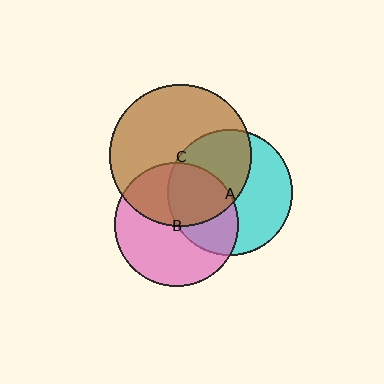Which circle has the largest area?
Circle C (brown).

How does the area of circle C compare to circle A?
Approximately 1.3 times.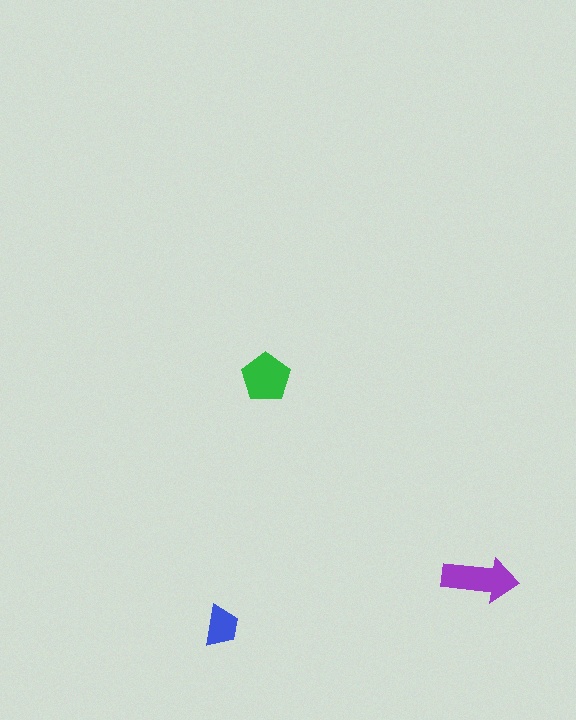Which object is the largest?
The purple arrow.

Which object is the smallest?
The blue trapezoid.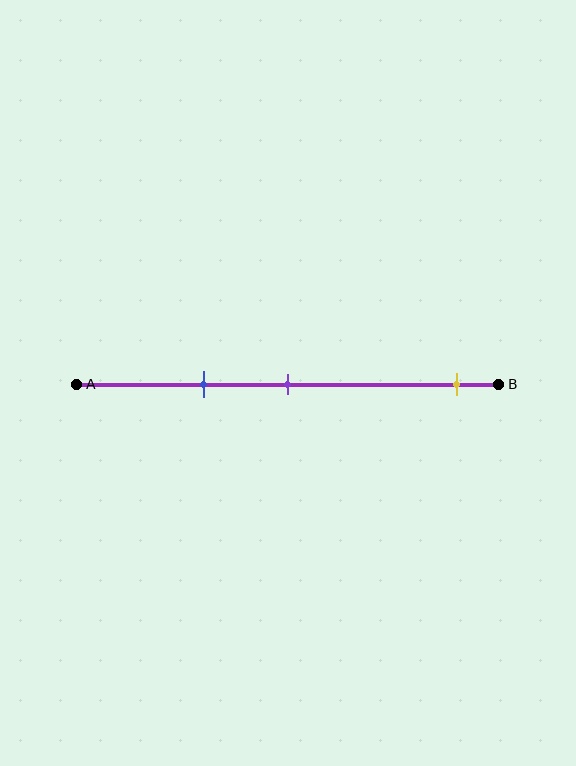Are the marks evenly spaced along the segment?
No, the marks are not evenly spaced.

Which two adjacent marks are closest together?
The blue and purple marks are the closest adjacent pair.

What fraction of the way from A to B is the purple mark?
The purple mark is approximately 50% (0.5) of the way from A to B.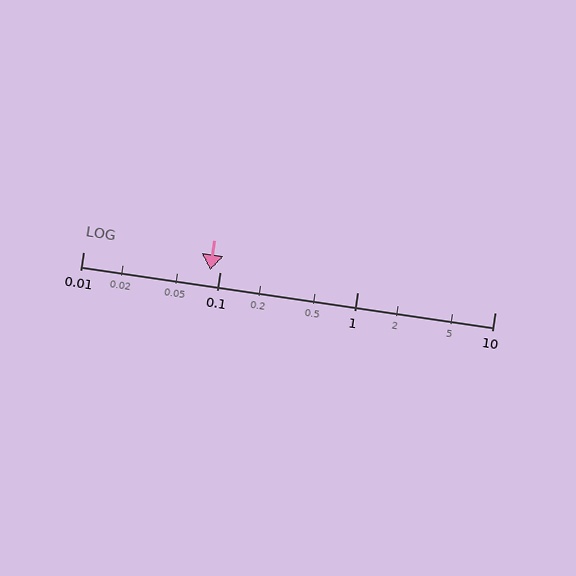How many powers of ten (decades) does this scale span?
The scale spans 3 decades, from 0.01 to 10.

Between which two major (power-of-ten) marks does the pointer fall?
The pointer is between 0.01 and 0.1.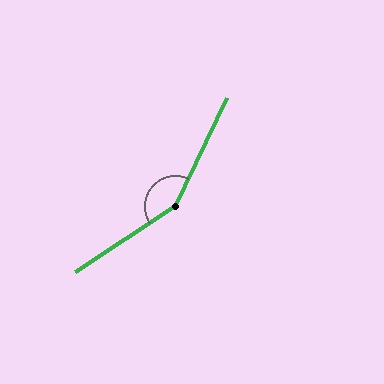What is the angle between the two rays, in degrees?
Approximately 149 degrees.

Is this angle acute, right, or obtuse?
It is obtuse.